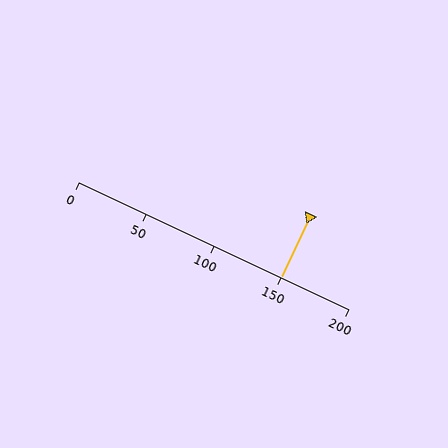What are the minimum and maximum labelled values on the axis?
The axis runs from 0 to 200.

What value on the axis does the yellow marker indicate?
The marker indicates approximately 150.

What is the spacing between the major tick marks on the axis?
The major ticks are spaced 50 apart.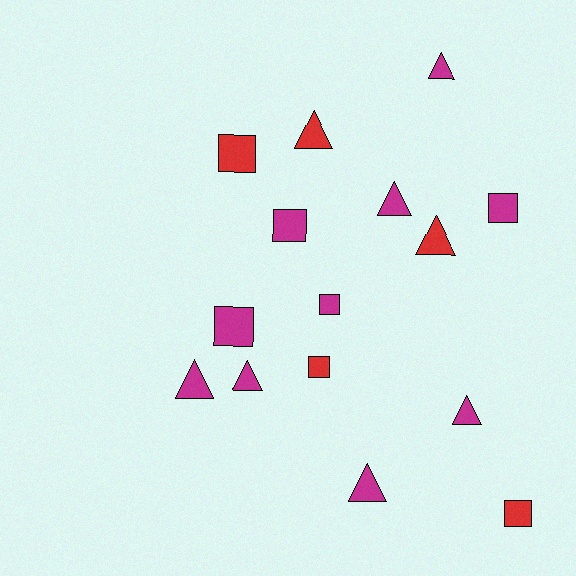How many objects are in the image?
There are 15 objects.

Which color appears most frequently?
Magenta, with 10 objects.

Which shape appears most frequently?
Triangle, with 8 objects.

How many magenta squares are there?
There are 4 magenta squares.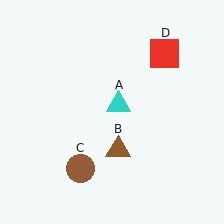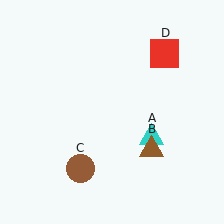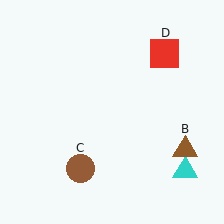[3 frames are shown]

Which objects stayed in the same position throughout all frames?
Brown circle (object C) and red square (object D) remained stationary.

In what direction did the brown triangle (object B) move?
The brown triangle (object B) moved right.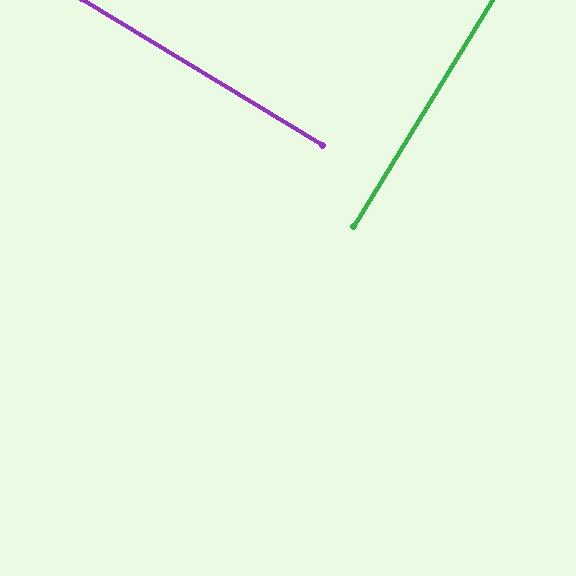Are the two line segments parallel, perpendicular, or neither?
Perpendicular — they meet at approximately 90°.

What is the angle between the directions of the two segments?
Approximately 90 degrees.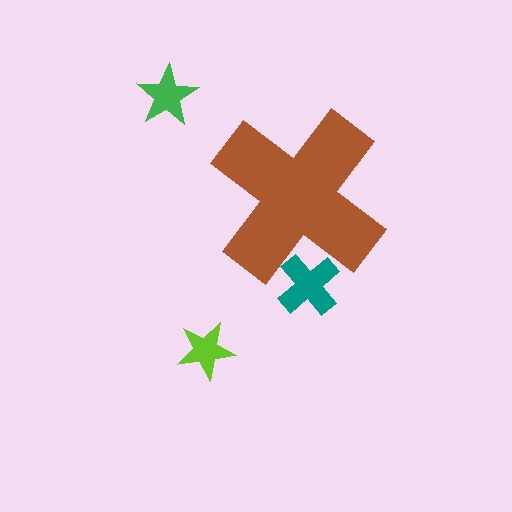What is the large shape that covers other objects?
A brown cross.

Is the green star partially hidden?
No, the green star is fully visible.